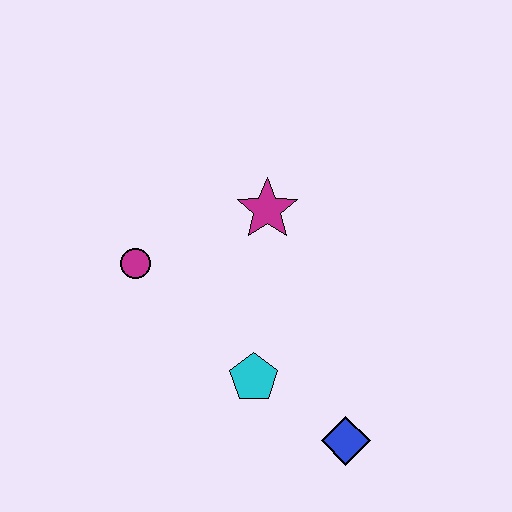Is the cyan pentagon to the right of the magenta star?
No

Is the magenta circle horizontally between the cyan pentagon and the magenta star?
No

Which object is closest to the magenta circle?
The magenta star is closest to the magenta circle.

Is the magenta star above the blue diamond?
Yes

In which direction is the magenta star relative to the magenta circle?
The magenta star is to the right of the magenta circle.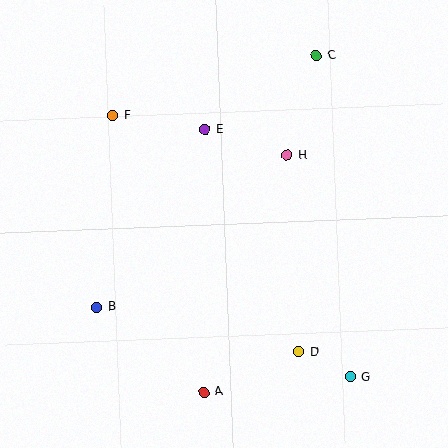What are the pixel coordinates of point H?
Point H is at (287, 155).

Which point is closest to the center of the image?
Point H at (287, 155) is closest to the center.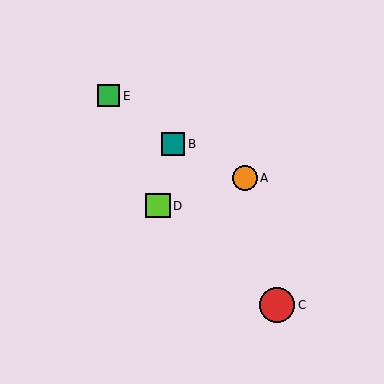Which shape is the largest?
The red circle (labeled C) is the largest.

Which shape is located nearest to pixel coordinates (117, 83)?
The green square (labeled E) at (109, 96) is nearest to that location.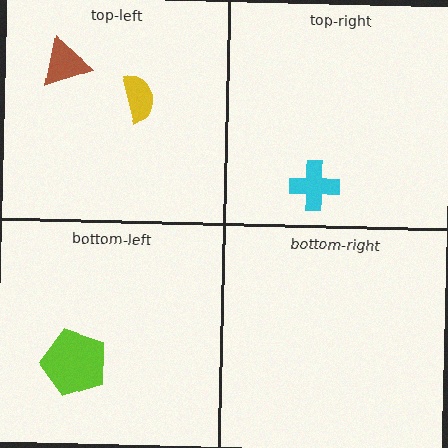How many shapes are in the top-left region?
2.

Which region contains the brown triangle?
The top-left region.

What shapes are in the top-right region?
The cyan cross.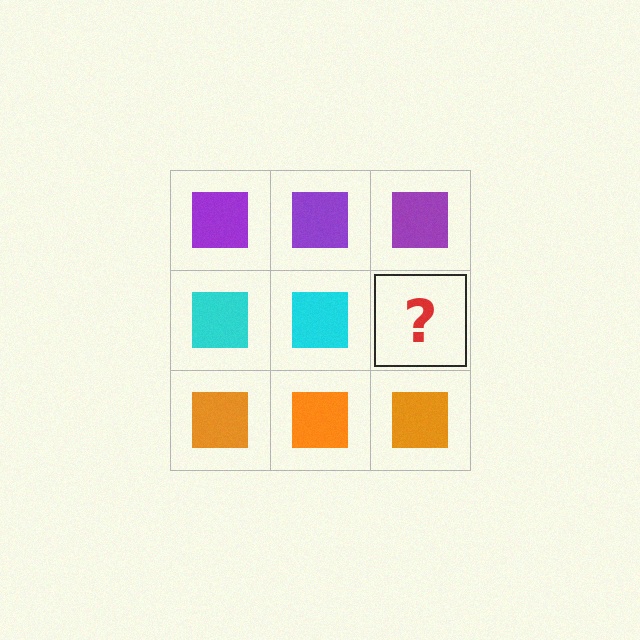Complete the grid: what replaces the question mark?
The question mark should be replaced with a cyan square.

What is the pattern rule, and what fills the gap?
The rule is that each row has a consistent color. The gap should be filled with a cyan square.